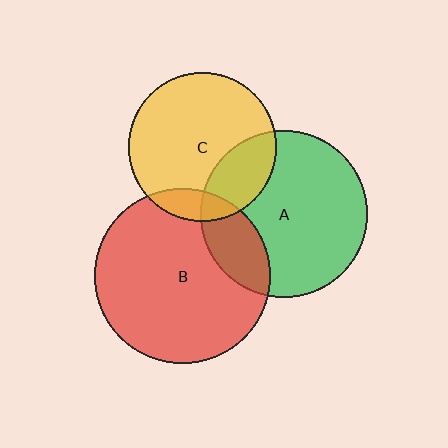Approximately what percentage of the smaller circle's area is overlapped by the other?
Approximately 25%.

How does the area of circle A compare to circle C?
Approximately 1.3 times.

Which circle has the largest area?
Circle B (red).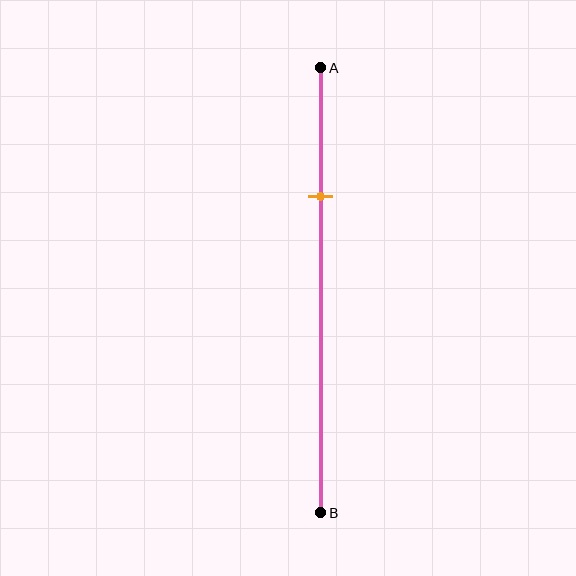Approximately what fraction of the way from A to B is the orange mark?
The orange mark is approximately 30% of the way from A to B.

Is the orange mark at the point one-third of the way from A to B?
No, the mark is at about 30% from A, not at the 33% one-third point.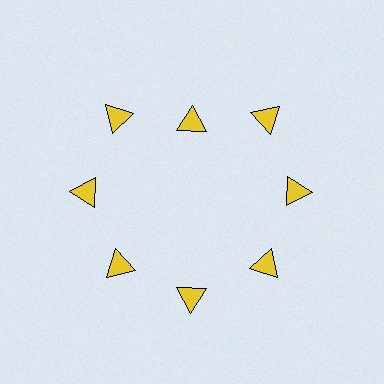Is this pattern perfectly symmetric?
No. The 8 yellow triangles are arranged in a ring, but one element near the 12 o'clock position is pulled inward toward the center, breaking the 8-fold rotational symmetry.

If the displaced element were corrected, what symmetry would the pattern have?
It would have 8-fold rotational symmetry — the pattern would map onto itself every 45 degrees.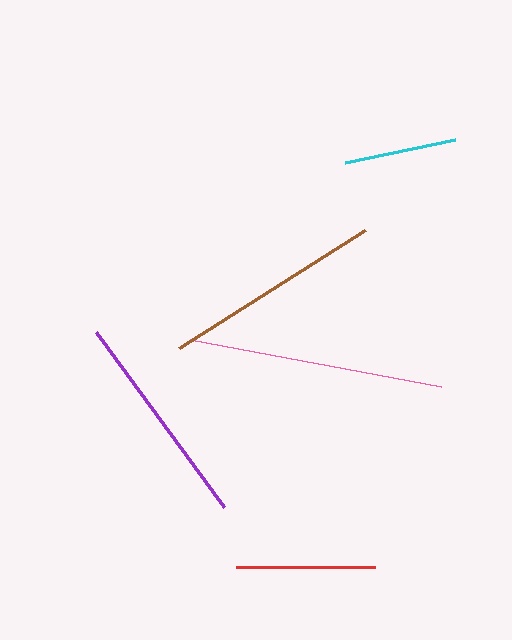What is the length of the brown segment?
The brown segment is approximately 220 pixels long.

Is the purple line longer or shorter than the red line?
The purple line is longer than the red line.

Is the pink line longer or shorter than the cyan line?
The pink line is longer than the cyan line.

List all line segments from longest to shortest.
From longest to shortest: pink, brown, purple, red, cyan.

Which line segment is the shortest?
The cyan line is the shortest at approximately 113 pixels.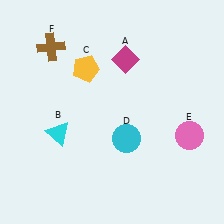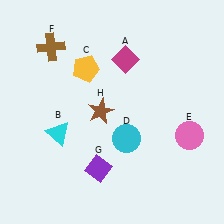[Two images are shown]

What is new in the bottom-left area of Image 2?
A purple diamond (G) was added in the bottom-left area of Image 2.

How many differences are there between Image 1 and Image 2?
There are 2 differences between the two images.